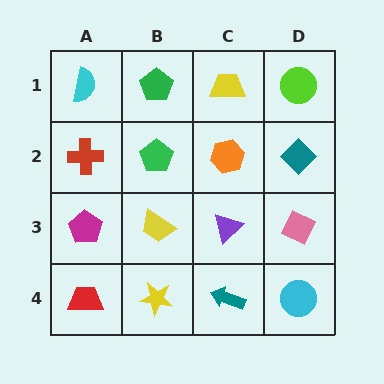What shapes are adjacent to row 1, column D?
A teal diamond (row 2, column D), a yellow trapezoid (row 1, column C).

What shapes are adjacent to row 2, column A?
A cyan semicircle (row 1, column A), a magenta pentagon (row 3, column A), a green pentagon (row 2, column B).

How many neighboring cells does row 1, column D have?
2.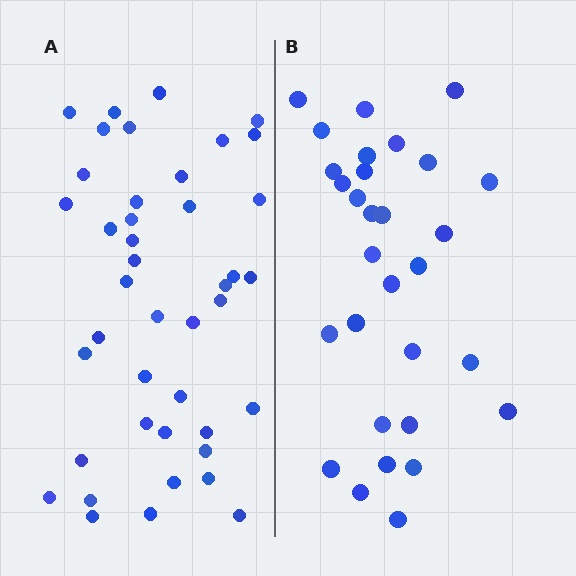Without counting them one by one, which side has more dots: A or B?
Region A (the left region) has more dots.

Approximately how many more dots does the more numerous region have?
Region A has roughly 12 or so more dots than region B.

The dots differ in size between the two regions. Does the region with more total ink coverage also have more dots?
No. Region B has more total ink coverage because its dots are larger, but region A actually contains more individual dots. Total area can be misleading — the number of items is what matters here.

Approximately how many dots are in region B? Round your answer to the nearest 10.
About 30 dots.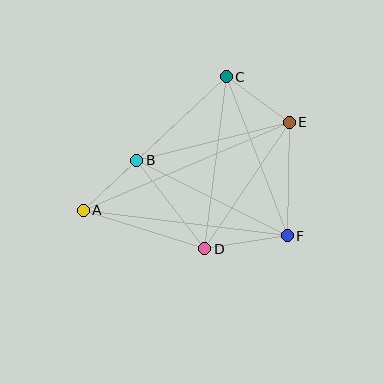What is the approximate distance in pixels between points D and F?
The distance between D and F is approximately 84 pixels.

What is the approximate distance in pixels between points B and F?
The distance between B and F is approximately 169 pixels.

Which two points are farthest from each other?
Points A and E are farthest from each other.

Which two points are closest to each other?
Points A and B are closest to each other.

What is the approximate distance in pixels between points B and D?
The distance between B and D is approximately 112 pixels.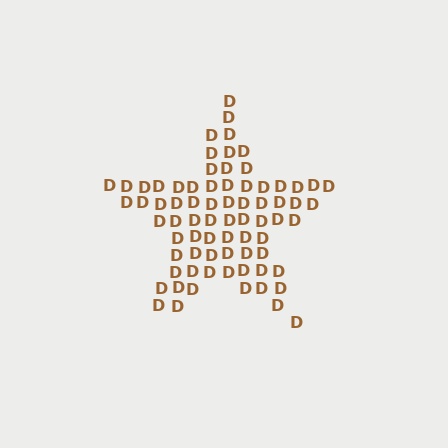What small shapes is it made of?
It is made of small letter D's.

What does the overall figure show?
The overall figure shows a star.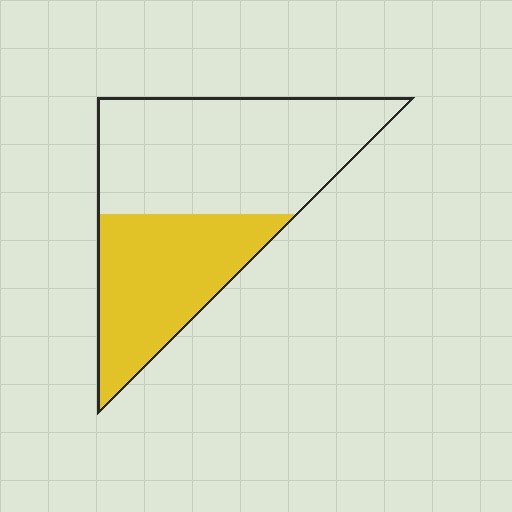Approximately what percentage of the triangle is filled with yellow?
Approximately 40%.